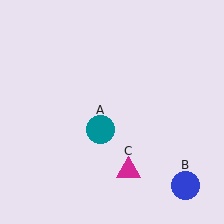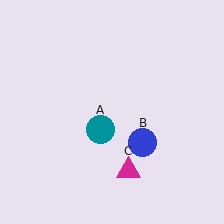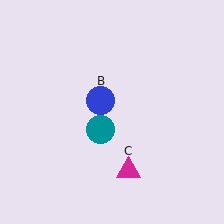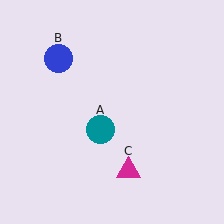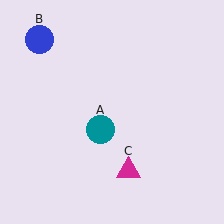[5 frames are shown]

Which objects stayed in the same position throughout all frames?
Teal circle (object A) and magenta triangle (object C) remained stationary.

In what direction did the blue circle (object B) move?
The blue circle (object B) moved up and to the left.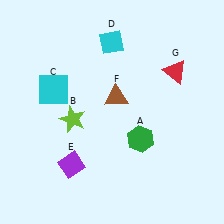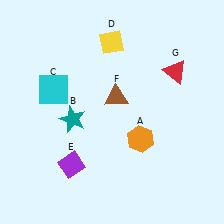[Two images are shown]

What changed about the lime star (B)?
In Image 1, B is lime. In Image 2, it changed to teal.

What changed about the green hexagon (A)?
In Image 1, A is green. In Image 2, it changed to orange.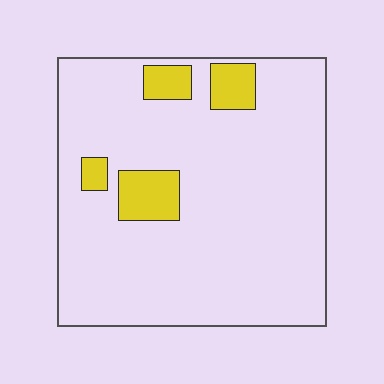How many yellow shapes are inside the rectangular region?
4.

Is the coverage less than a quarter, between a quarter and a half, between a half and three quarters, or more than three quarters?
Less than a quarter.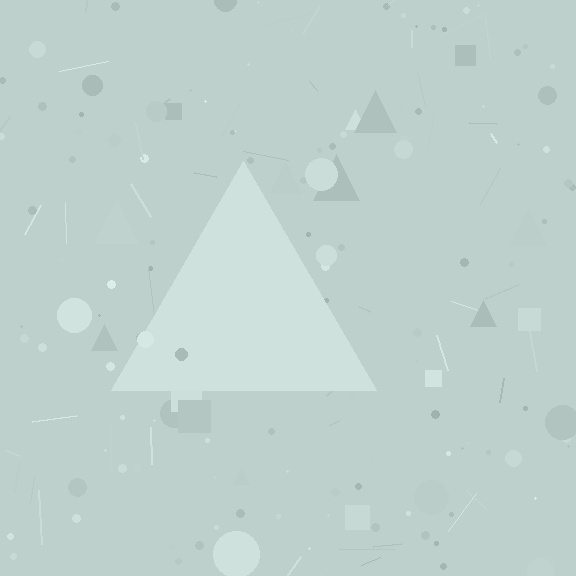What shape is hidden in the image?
A triangle is hidden in the image.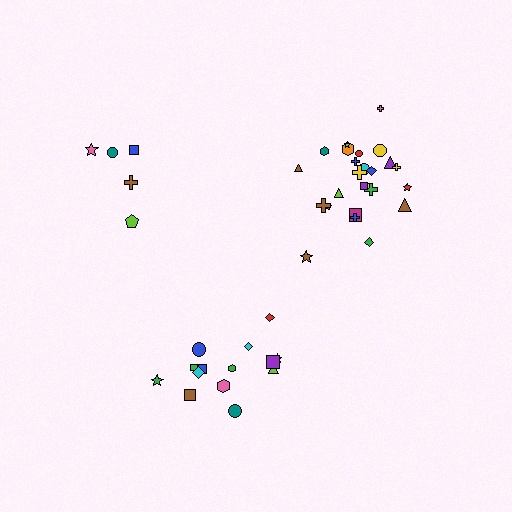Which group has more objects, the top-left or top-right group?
The top-right group.